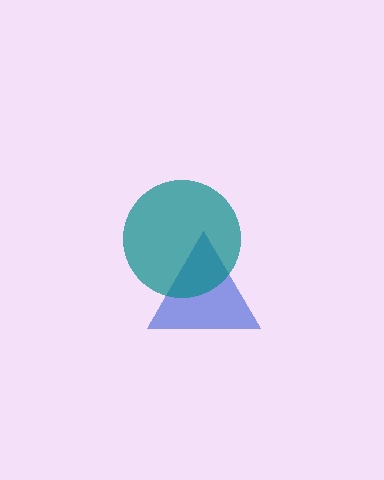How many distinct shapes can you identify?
There are 2 distinct shapes: a blue triangle, a teal circle.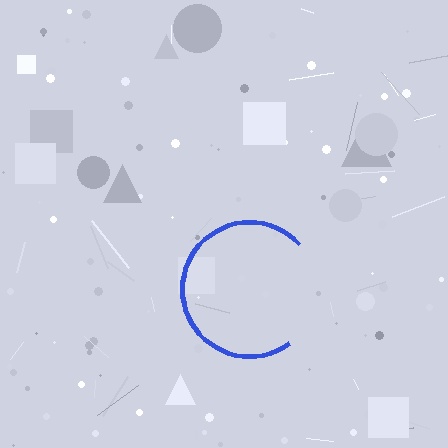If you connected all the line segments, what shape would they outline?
They would outline a circle.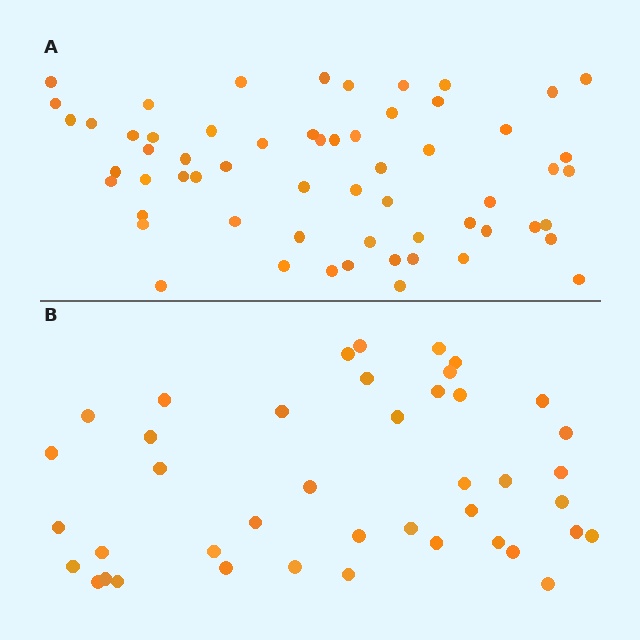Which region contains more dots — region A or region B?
Region A (the top region) has more dots.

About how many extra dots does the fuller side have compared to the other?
Region A has approximately 20 more dots than region B.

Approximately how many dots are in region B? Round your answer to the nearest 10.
About 40 dots. (The exact count is 42, which rounds to 40.)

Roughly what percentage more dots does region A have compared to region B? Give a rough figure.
About 45% more.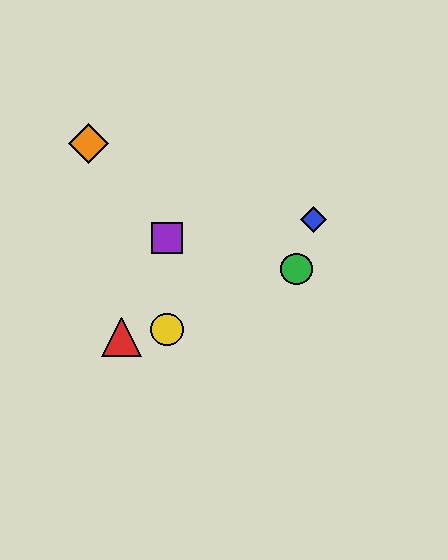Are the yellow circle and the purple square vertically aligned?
Yes, both are at x≈167.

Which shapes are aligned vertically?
The yellow circle, the purple square are aligned vertically.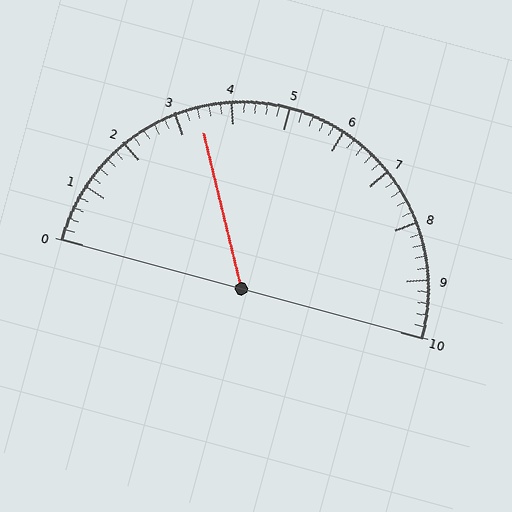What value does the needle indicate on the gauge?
The needle indicates approximately 3.4.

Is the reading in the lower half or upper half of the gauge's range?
The reading is in the lower half of the range (0 to 10).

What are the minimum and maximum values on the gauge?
The gauge ranges from 0 to 10.